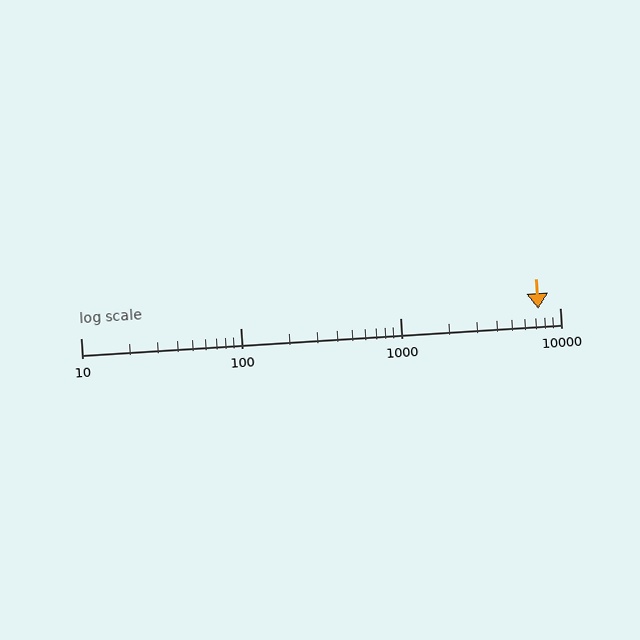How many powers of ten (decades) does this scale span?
The scale spans 3 decades, from 10 to 10000.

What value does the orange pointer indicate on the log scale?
The pointer indicates approximately 7300.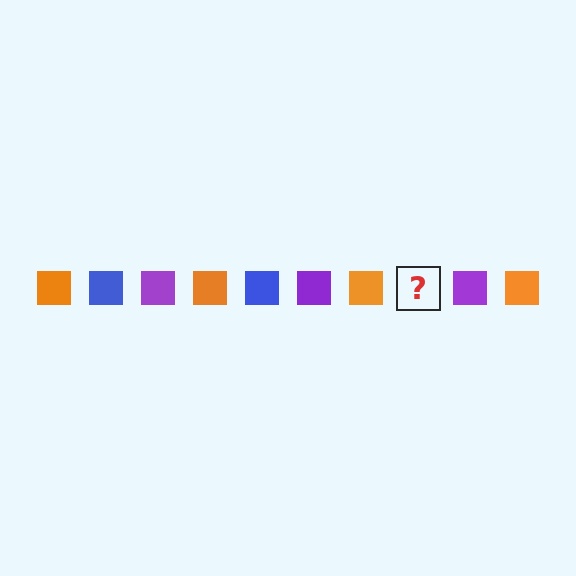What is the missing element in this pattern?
The missing element is a blue square.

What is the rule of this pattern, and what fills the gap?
The rule is that the pattern cycles through orange, blue, purple squares. The gap should be filled with a blue square.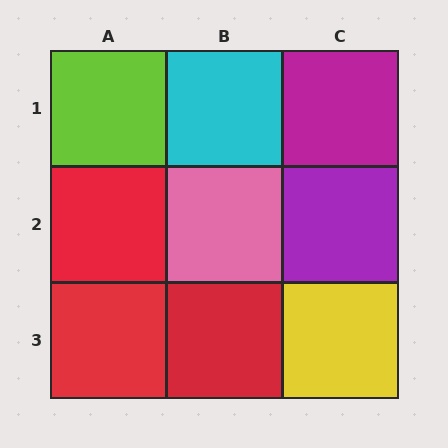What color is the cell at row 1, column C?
Magenta.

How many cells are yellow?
1 cell is yellow.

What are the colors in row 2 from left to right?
Red, pink, purple.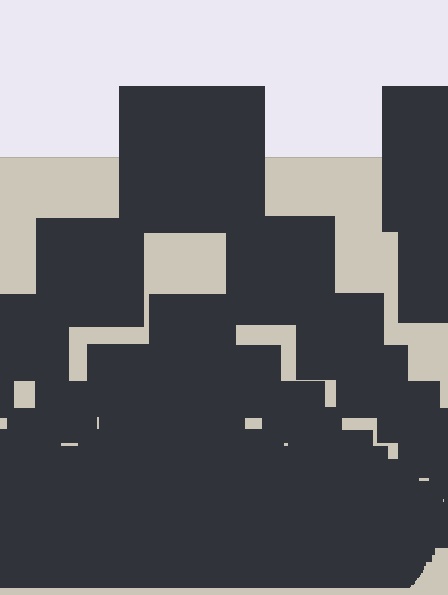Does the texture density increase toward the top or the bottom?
Density increases toward the bottom.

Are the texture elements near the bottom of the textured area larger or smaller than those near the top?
Smaller. The gradient is inverted — elements near the bottom are smaller and denser.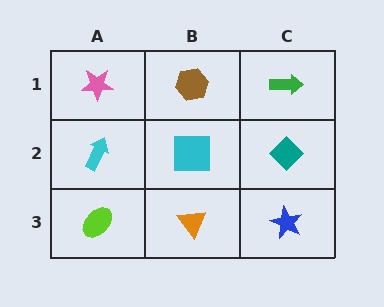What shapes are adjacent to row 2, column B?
A brown hexagon (row 1, column B), an orange triangle (row 3, column B), a cyan arrow (row 2, column A), a teal diamond (row 2, column C).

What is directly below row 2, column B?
An orange triangle.